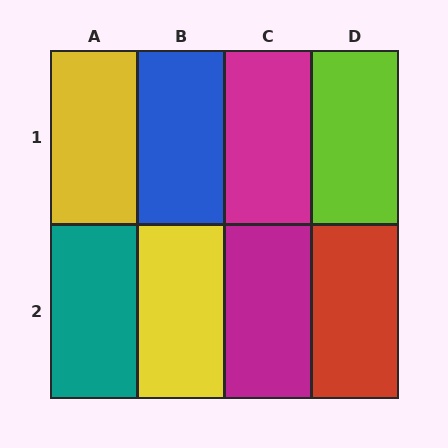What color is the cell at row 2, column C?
Magenta.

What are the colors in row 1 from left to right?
Yellow, blue, magenta, lime.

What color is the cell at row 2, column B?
Yellow.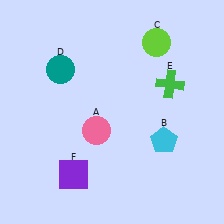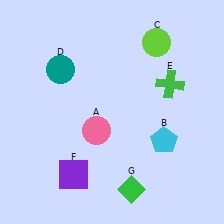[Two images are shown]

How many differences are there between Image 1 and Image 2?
There is 1 difference between the two images.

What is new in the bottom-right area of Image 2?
A green diamond (G) was added in the bottom-right area of Image 2.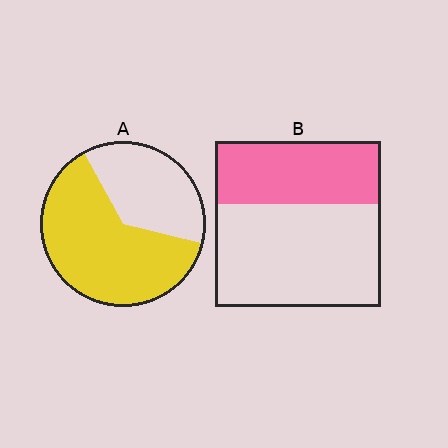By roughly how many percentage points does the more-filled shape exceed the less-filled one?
By roughly 25 percentage points (A over B).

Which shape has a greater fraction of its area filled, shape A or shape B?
Shape A.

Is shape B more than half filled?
No.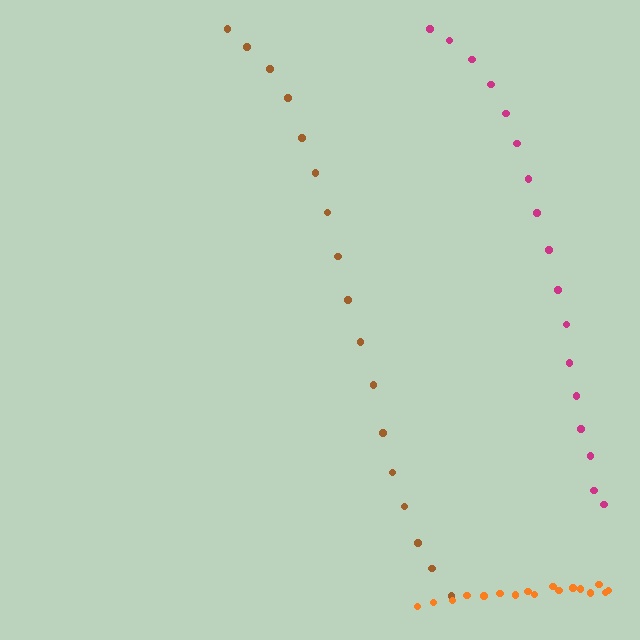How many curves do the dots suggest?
There are 3 distinct paths.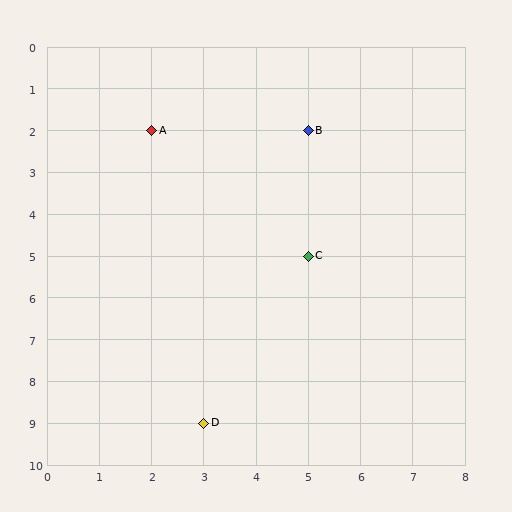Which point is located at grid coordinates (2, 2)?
Point A is at (2, 2).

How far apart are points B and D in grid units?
Points B and D are 2 columns and 7 rows apart (about 7.3 grid units diagonally).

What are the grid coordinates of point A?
Point A is at grid coordinates (2, 2).